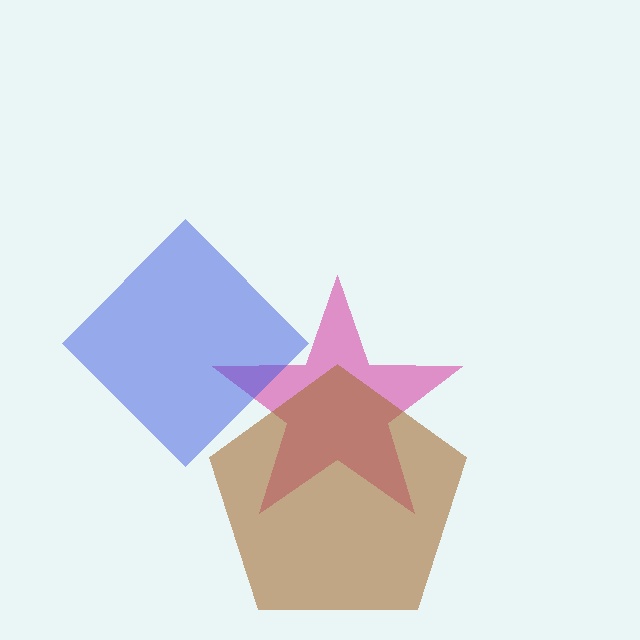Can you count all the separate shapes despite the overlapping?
Yes, there are 3 separate shapes.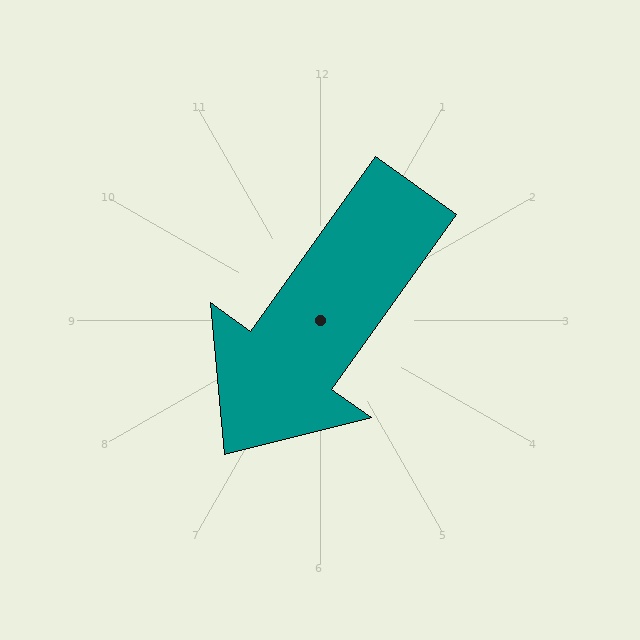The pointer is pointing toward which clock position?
Roughly 7 o'clock.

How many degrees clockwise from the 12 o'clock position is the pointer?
Approximately 215 degrees.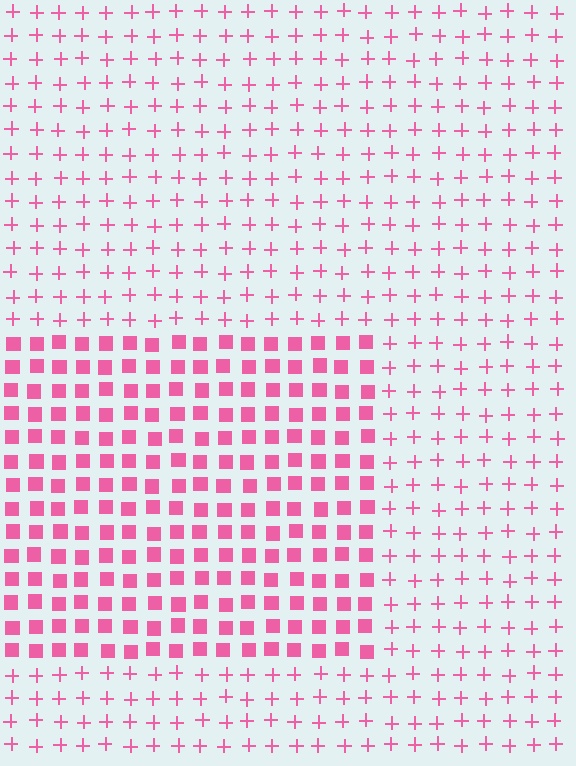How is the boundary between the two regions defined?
The boundary is defined by a change in element shape: squares inside vs. plus signs outside. All elements share the same color and spacing.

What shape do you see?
I see a rectangle.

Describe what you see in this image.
The image is filled with small pink elements arranged in a uniform grid. A rectangle-shaped region contains squares, while the surrounding area contains plus signs. The boundary is defined purely by the change in element shape.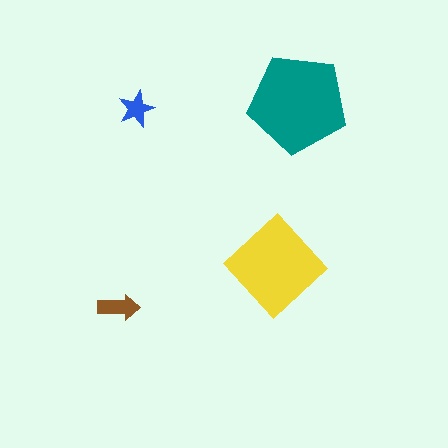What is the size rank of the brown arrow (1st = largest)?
3rd.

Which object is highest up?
The teal pentagon is topmost.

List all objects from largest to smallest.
The teal pentagon, the yellow diamond, the brown arrow, the blue star.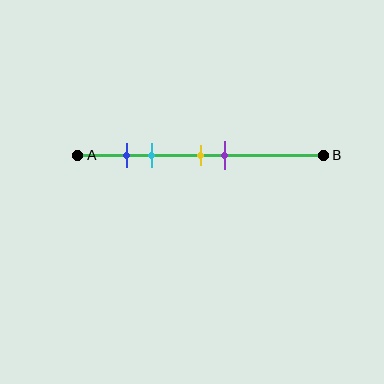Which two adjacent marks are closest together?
The blue and cyan marks are the closest adjacent pair.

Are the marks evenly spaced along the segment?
No, the marks are not evenly spaced.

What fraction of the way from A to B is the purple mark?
The purple mark is approximately 60% (0.6) of the way from A to B.